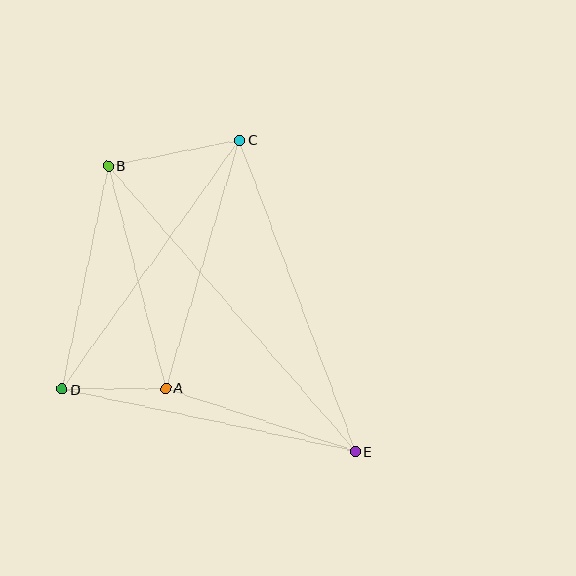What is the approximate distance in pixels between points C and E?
The distance between C and E is approximately 332 pixels.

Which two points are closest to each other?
Points A and D are closest to each other.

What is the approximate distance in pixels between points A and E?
The distance between A and E is approximately 200 pixels.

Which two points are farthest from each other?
Points B and E are farthest from each other.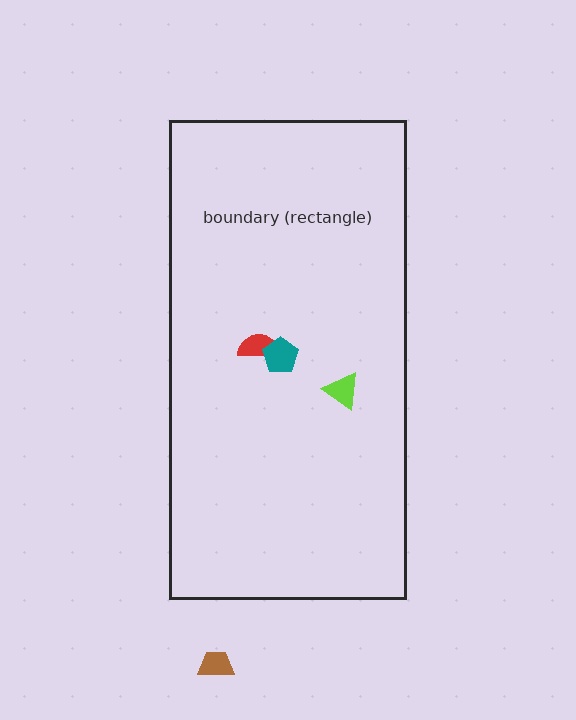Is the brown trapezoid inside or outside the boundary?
Outside.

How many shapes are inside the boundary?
3 inside, 1 outside.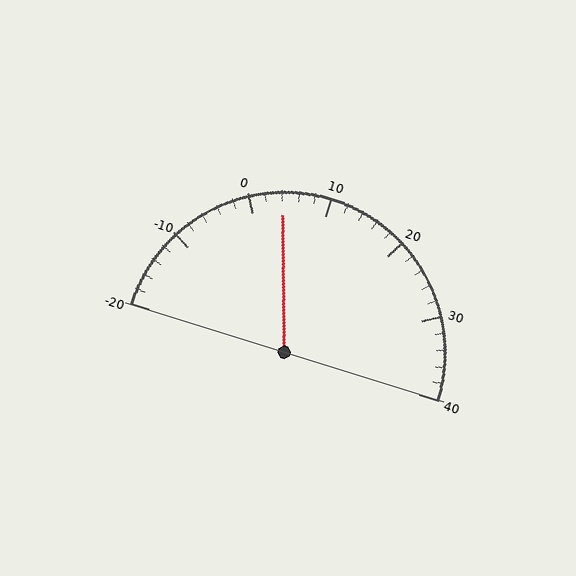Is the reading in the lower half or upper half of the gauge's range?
The reading is in the lower half of the range (-20 to 40).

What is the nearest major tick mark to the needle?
The nearest major tick mark is 0.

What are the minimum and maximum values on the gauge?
The gauge ranges from -20 to 40.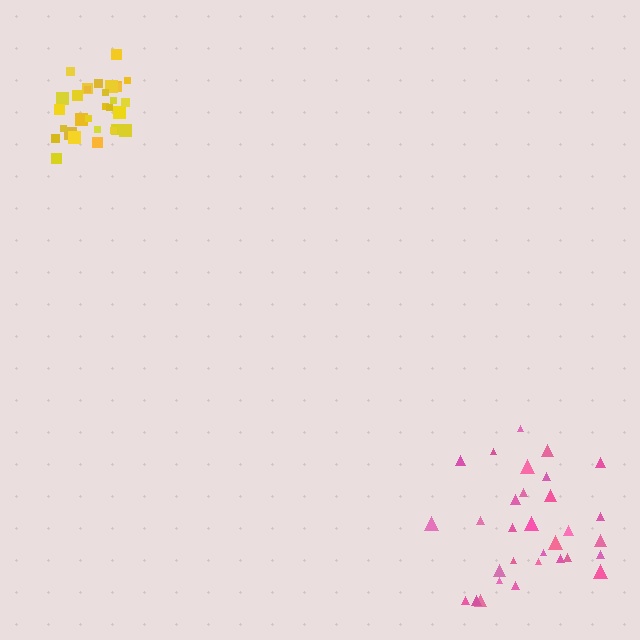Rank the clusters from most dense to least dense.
yellow, pink.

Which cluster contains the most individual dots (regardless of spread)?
Pink (31).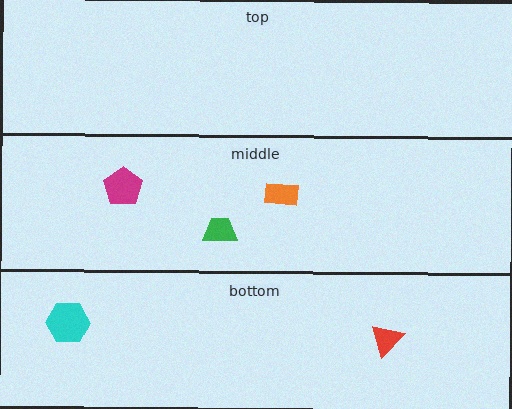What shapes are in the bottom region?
The cyan hexagon, the red triangle.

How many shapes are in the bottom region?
2.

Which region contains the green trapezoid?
The middle region.